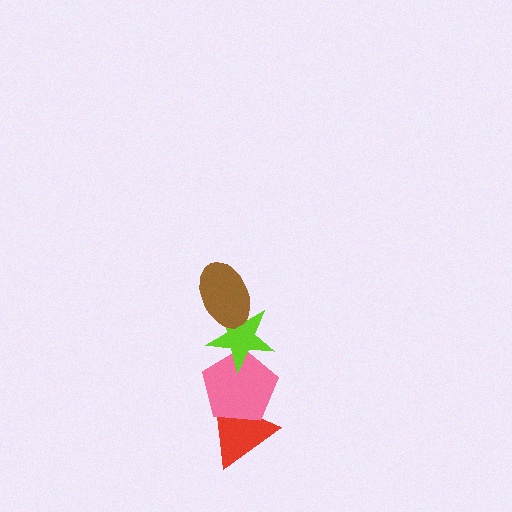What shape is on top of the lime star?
The brown ellipse is on top of the lime star.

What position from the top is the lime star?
The lime star is 2nd from the top.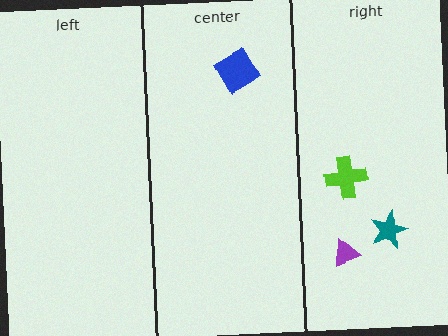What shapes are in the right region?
The purple triangle, the teal star, the lime cross.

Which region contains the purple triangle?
The right region.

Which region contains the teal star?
The right region.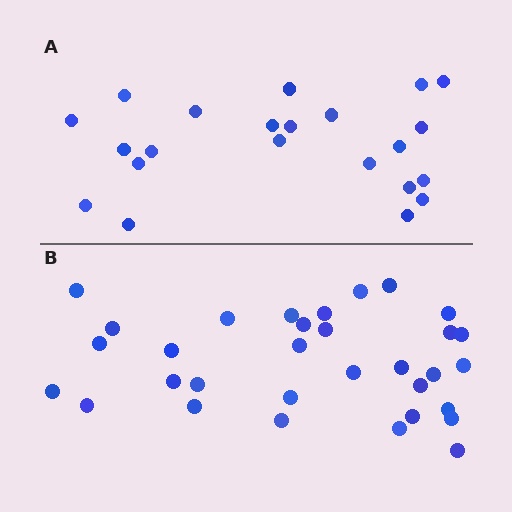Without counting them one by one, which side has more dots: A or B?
Region B (the bottom region) has more dots.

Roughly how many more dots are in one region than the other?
Region B has roughly 10 or so more dots than region A.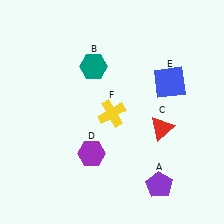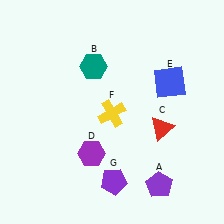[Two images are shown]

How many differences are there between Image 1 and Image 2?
There is 1 difference between the two images.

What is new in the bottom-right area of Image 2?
A purple pentagon (G) was added in the bottom-right area of Image 2.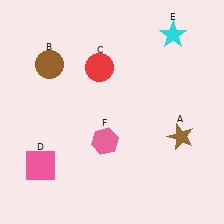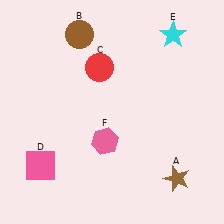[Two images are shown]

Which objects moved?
The objects that moved are: the brown star (A), the brown circle (B).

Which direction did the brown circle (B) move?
The brown circle (B) moved up.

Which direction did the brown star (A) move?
The brown star (A) moved down.